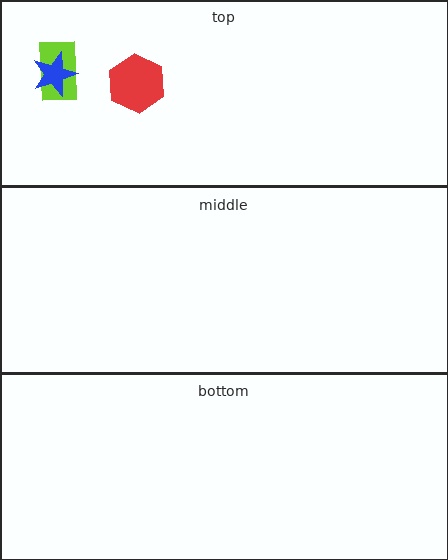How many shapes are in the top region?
3.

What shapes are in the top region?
The lime rectangle, the blue star, the red hexagon.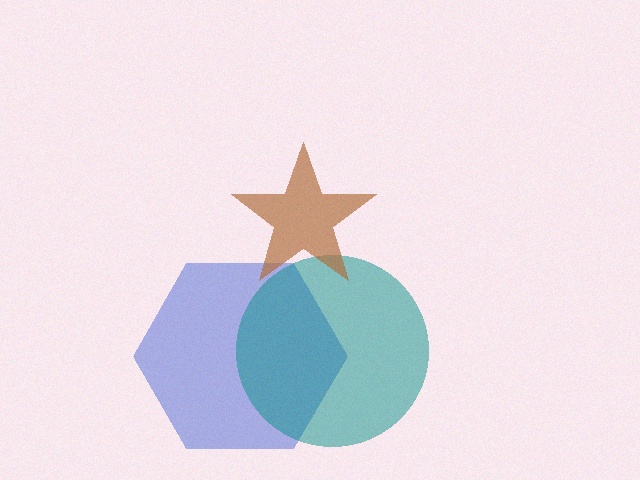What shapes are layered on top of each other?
The layered shapes are: a blue hexagon, a teal circle, a brown star.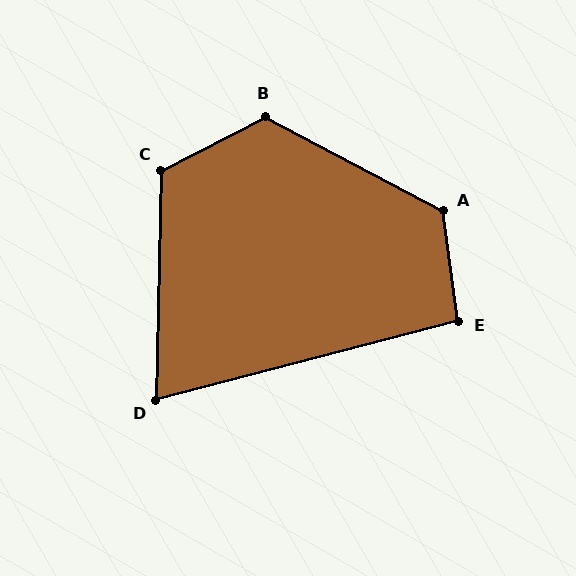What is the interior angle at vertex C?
Approximately 119 degrees (obtuse).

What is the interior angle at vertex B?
Approximately 125 degrees (obtuse).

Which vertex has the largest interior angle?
A, at approximately 126 degrees.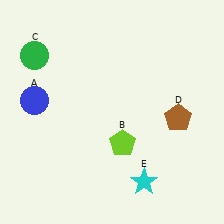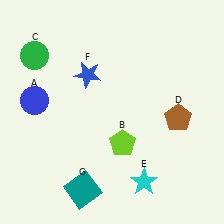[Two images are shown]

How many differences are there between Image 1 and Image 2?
There are 2 differences between the two images.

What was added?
A blue star (F), a teal square (G) were added in Image 2.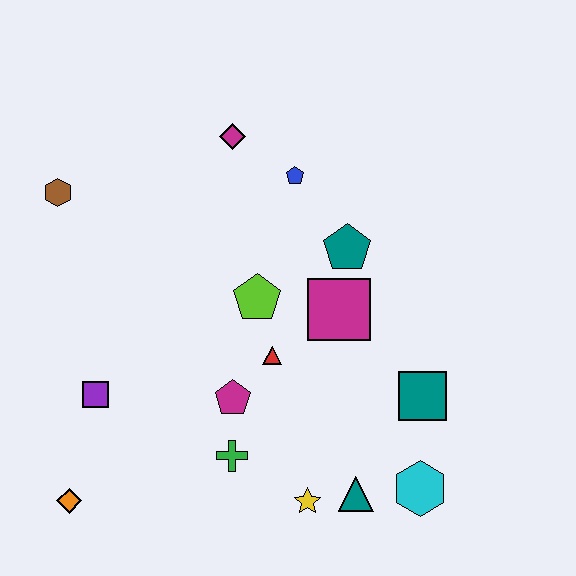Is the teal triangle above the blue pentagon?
No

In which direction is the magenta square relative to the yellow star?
The magenta square is above the yellow star.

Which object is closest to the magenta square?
The teal pentagon is closest to the magenta square.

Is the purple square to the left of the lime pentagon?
Yes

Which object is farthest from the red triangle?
The brown hexagon is farthest from the red triangle.